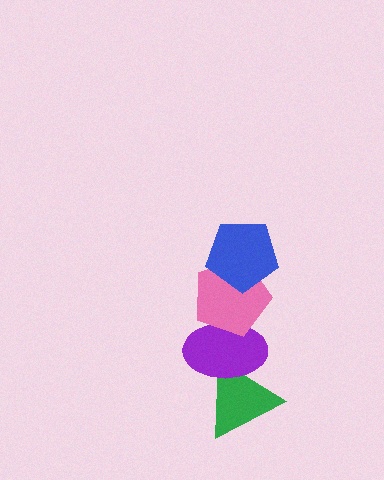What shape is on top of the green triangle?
The purple ellipse is on top of the green triangle.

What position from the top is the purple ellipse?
The purple ellipse is 3rd from the top.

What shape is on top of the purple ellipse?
The pink pentagon is on top of the purple ellipse.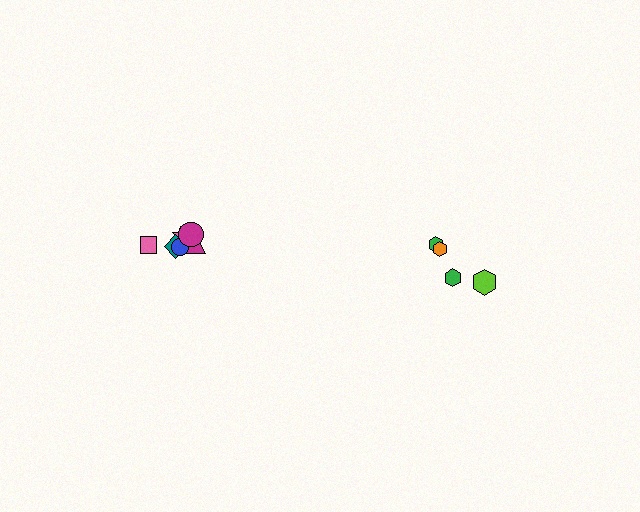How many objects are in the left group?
There are 6 objects.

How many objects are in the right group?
There are 4 objects.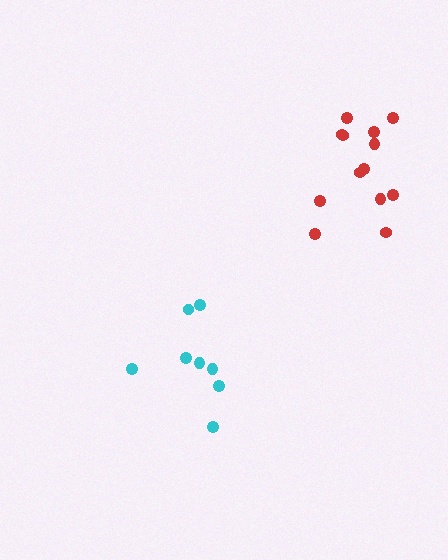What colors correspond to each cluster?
The clusters are colored: cyan, red.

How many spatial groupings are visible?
There are 2 spatial groupings.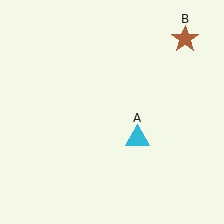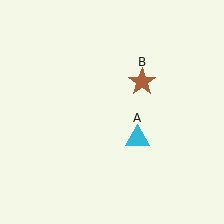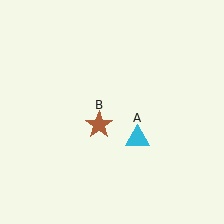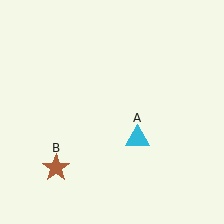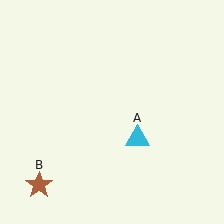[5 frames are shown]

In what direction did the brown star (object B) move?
The brown star (object B) moved down and to the left.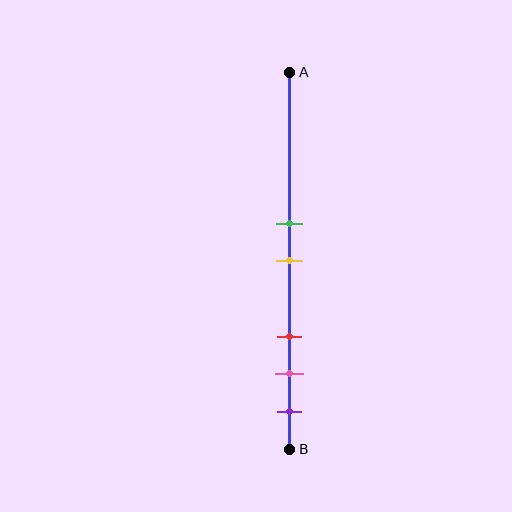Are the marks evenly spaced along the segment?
No, the marks are not evenly spaced.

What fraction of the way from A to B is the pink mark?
The pink mark is approximately 80% (0.8) of the way from A to B.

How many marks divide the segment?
There are 5 marks dividing the segment.